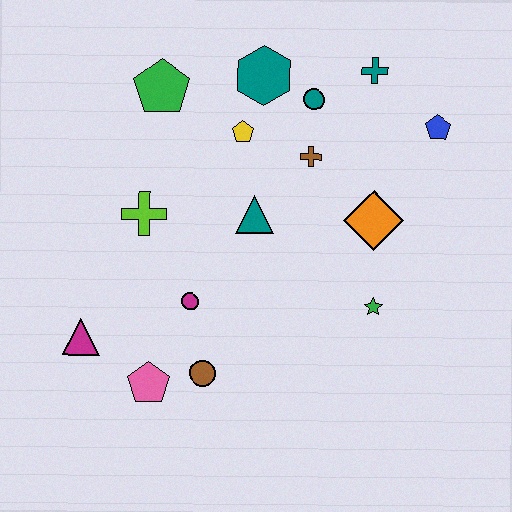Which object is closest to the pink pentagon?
The brown circle is closest to the pink pentagon.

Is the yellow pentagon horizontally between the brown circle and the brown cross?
Yes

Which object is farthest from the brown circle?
The teal cross is farthest from the brown circle.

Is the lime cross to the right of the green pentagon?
No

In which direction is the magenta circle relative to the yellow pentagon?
The magenta circle is below the yellow pentagon.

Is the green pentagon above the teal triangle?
Yes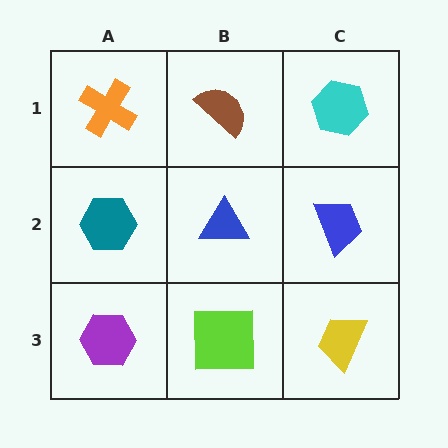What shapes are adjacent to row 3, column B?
A blue triangle (row 2, column B), a purple hexagon (row 3, column A), a yellow trapezoid (row 3, column C).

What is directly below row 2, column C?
A yellow trapezoid.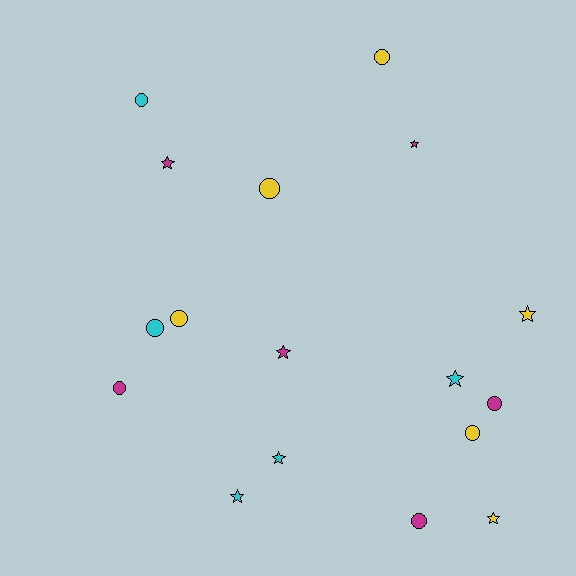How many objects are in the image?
There are 17 objects.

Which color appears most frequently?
Yellow, with 6 objects.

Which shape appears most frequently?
Circle, with 9 objects.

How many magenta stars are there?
There are 3 magenta stars.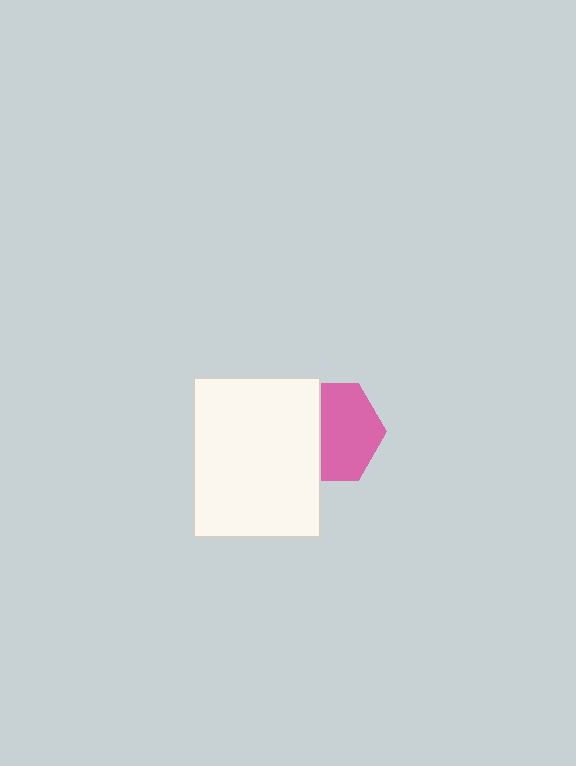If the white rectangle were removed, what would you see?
You would see the complete pink hexagon.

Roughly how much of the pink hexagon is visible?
About half of it is visible (roughly 61%).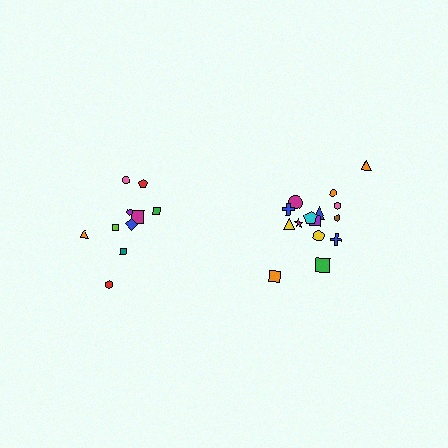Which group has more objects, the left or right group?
The right group.